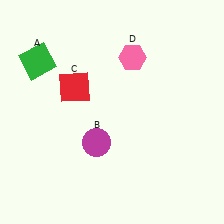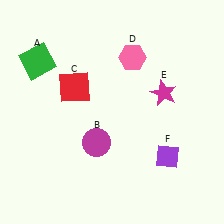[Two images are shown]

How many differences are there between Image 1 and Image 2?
There are 2 differences between the two images.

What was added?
A magenta star (E), a purple diamond (F) were added in Image 2.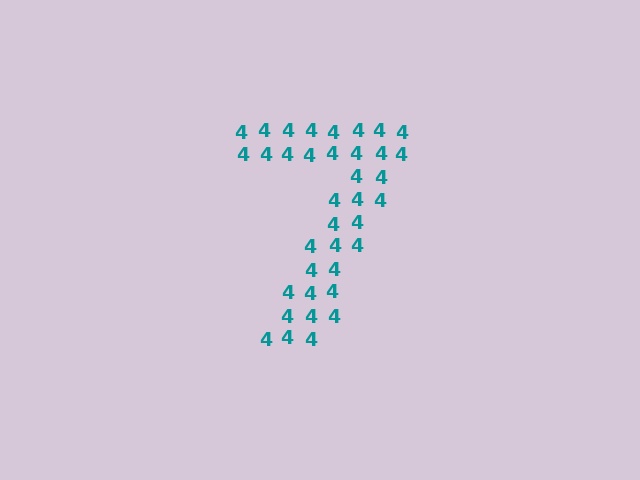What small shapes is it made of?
It is made of small digit 4's.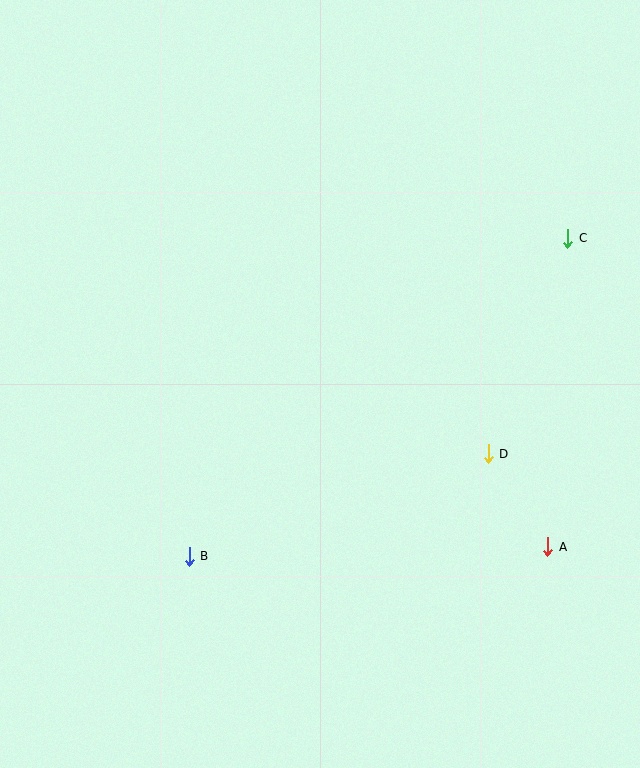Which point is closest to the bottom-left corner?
Point B is closest to the bottom-left corner.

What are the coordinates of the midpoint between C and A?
The midpoint between C and A is at (558, 393).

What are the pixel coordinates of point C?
Point C is at (568, 238).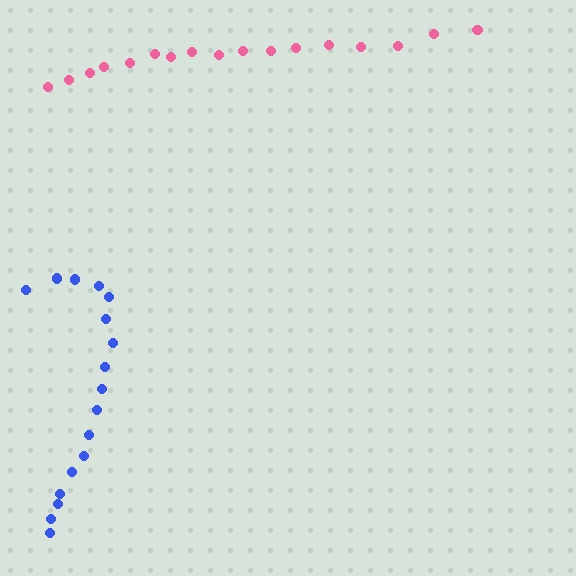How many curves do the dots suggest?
There are 2 distinct paths.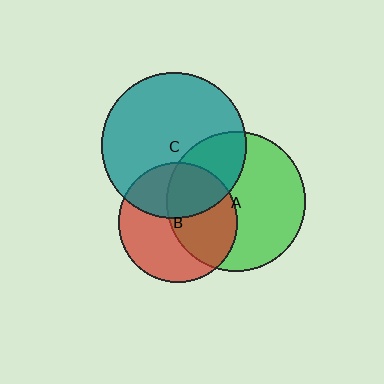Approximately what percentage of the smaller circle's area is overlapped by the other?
Approximately 35%.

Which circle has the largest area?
Circle C (teal).